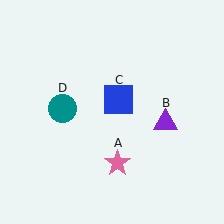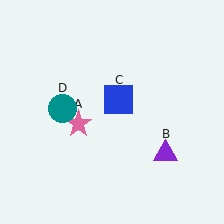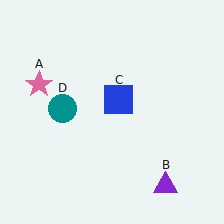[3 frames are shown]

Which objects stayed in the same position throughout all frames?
Blue square (object C) and teal circle (object D) remained stationary.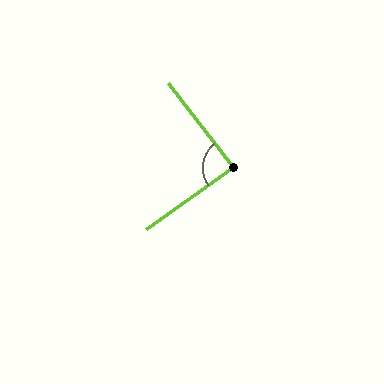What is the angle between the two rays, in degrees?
Approximately 88 degrees.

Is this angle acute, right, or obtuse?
It is approximately a right angle.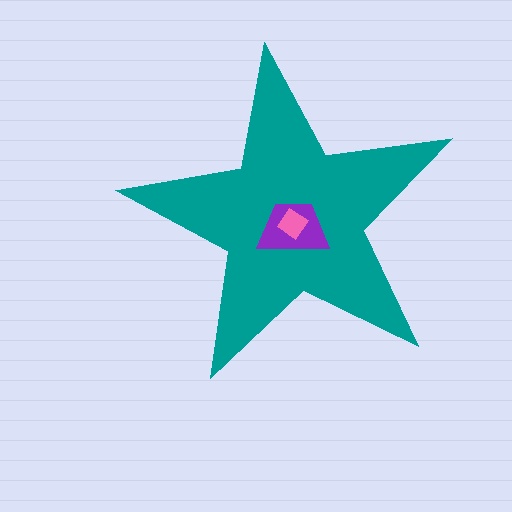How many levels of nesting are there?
3.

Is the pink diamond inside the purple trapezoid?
Yes.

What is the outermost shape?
The teal star.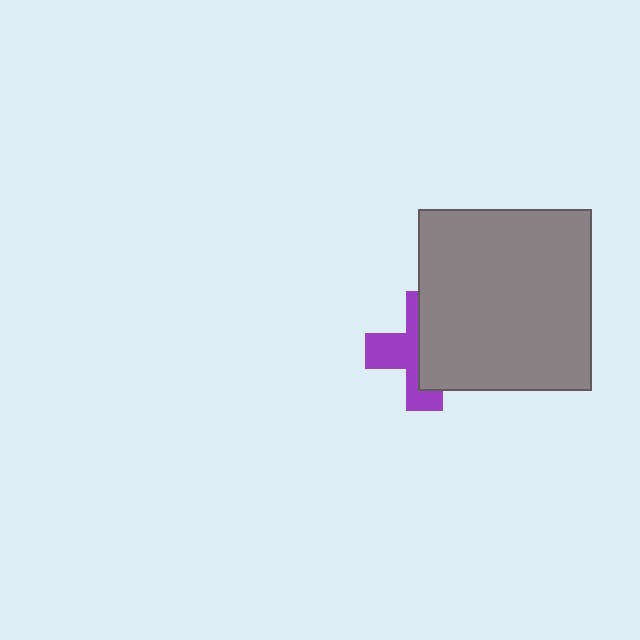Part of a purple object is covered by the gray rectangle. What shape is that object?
It is a cross.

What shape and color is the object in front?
The object in front is a gray rectangle.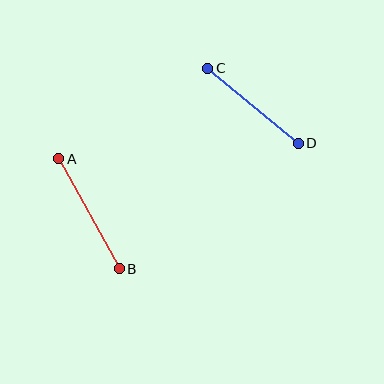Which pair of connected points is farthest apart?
Points A and B are farthest apart.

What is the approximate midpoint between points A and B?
The midpoint is at approximately (89, 214) pixels.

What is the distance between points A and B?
The distance is approximately 126 pixels.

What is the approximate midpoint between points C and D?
The midpoint is at approximately (253, 106) pixels.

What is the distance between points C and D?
The distance is approximately 118 pixels.